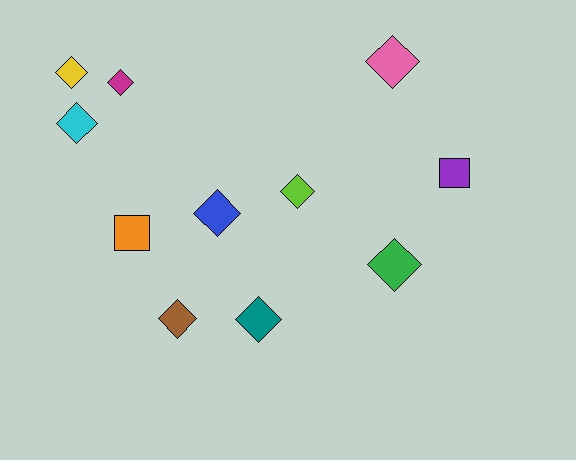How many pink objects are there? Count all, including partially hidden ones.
There is 1 pink object.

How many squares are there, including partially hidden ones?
There are 2 squares.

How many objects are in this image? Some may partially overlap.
There are 11 objects.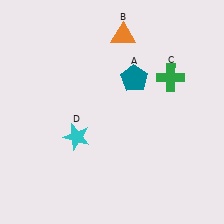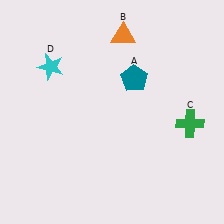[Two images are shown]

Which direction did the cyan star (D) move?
The cyan star (D) moved up.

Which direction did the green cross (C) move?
The green cross (C) moved down.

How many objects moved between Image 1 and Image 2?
2 objects moved between the two images.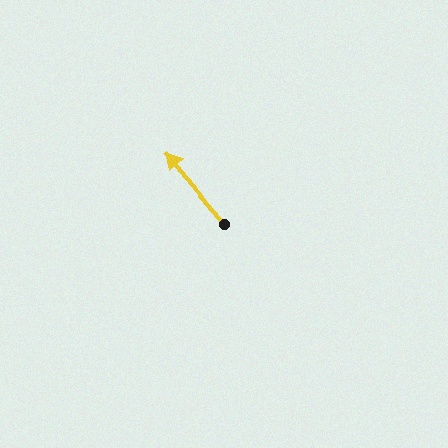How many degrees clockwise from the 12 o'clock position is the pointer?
Approximately 320 degrees.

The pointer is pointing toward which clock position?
Roughly 11 o'clock.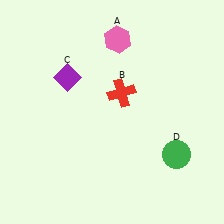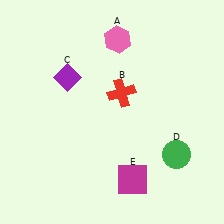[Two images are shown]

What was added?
A magenta square (E) was added in Image 2.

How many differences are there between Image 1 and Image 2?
There is 1 difference between the two images.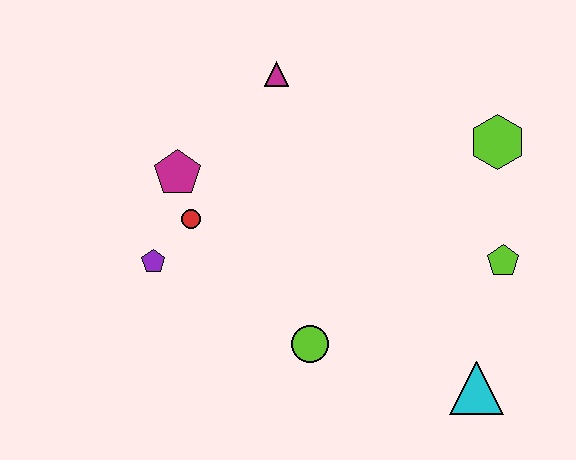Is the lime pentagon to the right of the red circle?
Yes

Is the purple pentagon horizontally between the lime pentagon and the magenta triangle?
No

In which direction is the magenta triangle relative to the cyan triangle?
The magenta triangle is above the cyan triangle.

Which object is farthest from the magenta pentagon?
The cyan triangle is farthest from the magenta pentagon.